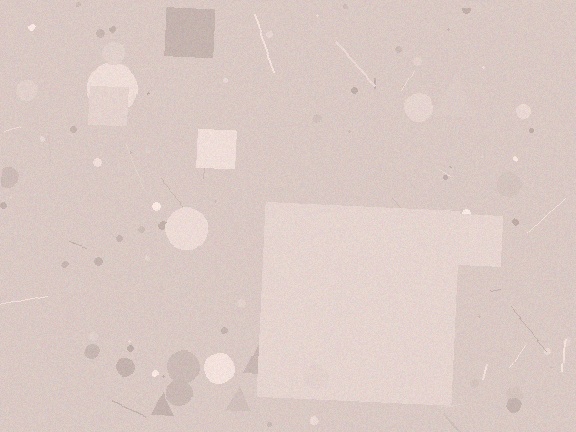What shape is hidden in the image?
A square is hidden in the image.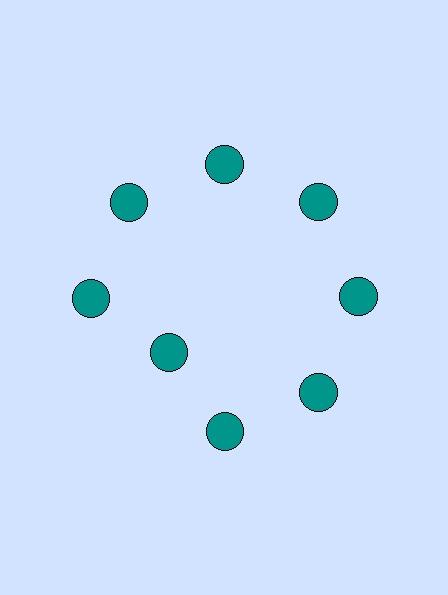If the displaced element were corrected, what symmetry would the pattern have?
It would have 8-fold rotational symmetry — the pattern would map onto itself every 45 degrees.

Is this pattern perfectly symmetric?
No. The 8 teal circles are arranged in a ring, but one element near the 8 o'clock position is pulled inward toward the center, breaking the 8-fold rotational symmetry.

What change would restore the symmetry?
The symmetry would be restored by moving it outward, back onto the ring so that all 8 circles sit at equal angles and equal distance from the center.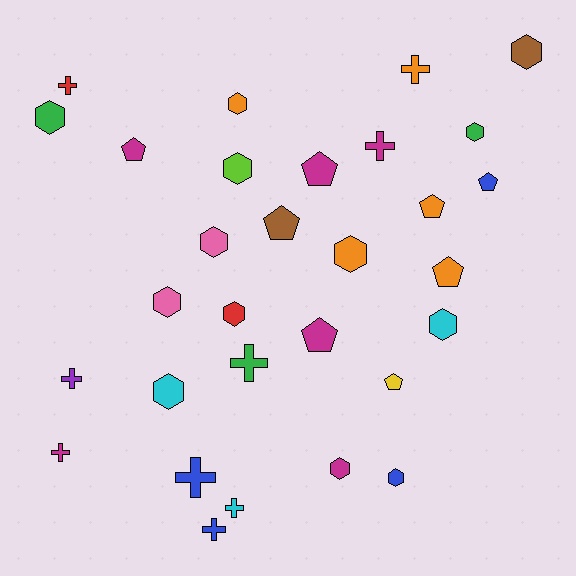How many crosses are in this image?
There are 9 crosses.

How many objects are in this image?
There are 30 objects.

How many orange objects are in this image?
There are 5 orange objects.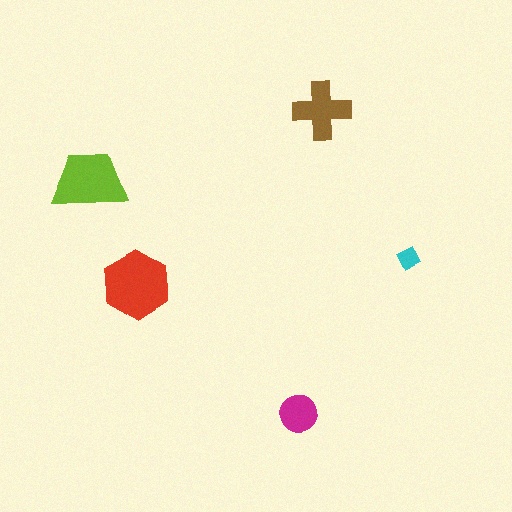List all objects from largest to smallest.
The red hexagon, the lime trapezoid, the brown cross, the magenta circle, the cyan diamond.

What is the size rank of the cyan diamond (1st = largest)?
5th.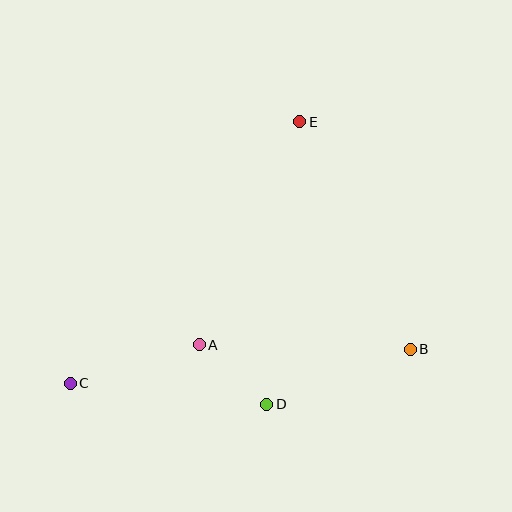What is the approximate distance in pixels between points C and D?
The distance between C and D is approximately 198 pixels.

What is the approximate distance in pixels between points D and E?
The distance between D and E is approximately 284 pixels.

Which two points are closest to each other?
Points A and D are closest to each other.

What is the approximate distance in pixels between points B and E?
The distance between B and E is approximately 253 pixels.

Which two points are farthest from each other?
Points C and E are farthest from each other.